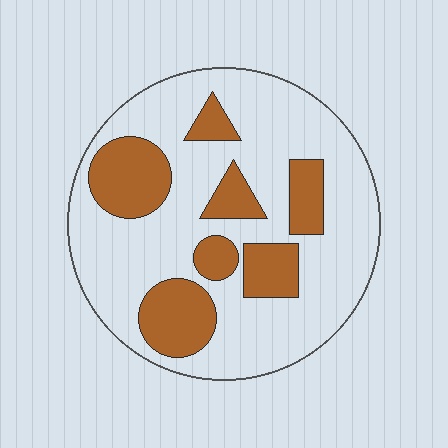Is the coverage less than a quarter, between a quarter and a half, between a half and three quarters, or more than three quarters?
Between a quarter and a half.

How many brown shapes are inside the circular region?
7.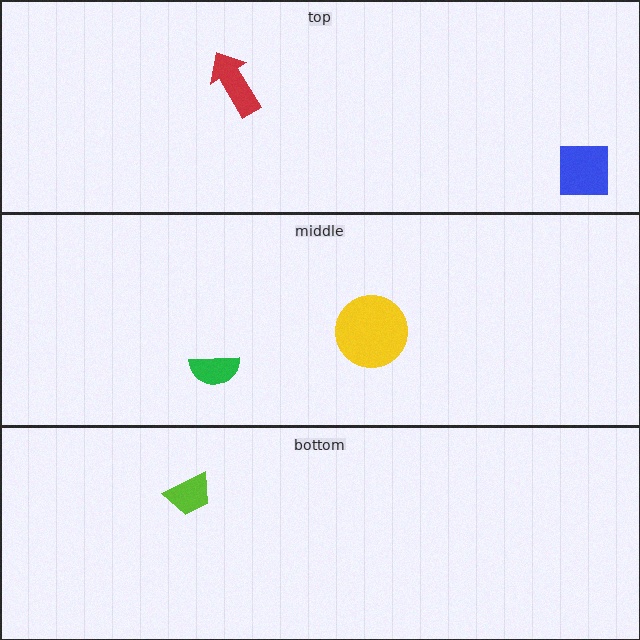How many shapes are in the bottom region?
1.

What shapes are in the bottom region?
The lime trapezoid.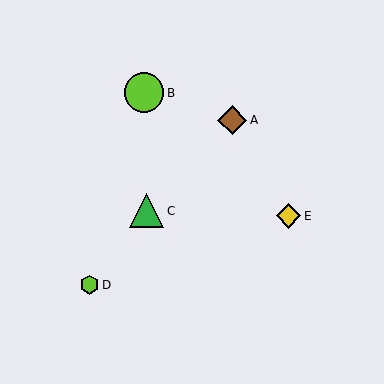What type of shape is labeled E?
Shape E is a yellow diamond.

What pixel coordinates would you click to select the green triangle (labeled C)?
Click at (147, 211) to select the green triangle C.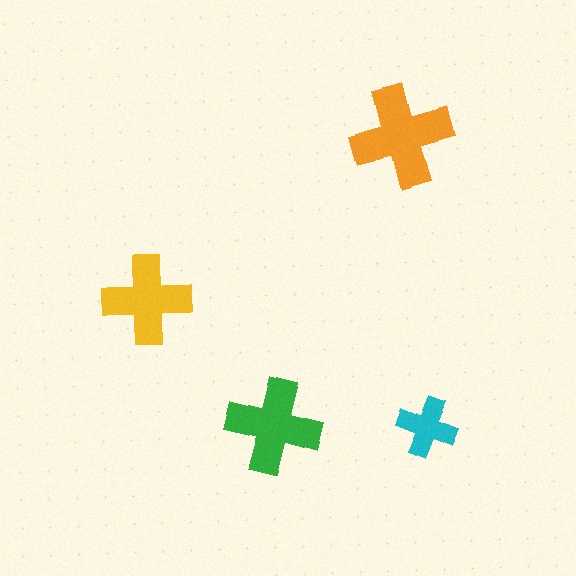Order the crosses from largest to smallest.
the orange one, the green one, the yellow one, the cyan one.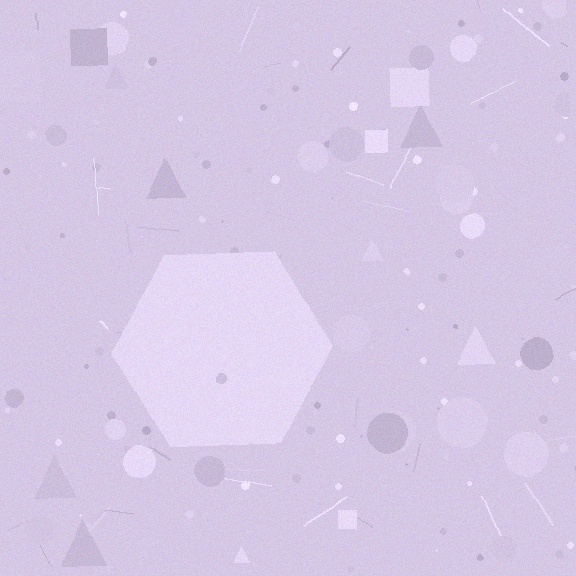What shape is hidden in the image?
A hexagon is hidden in the image.